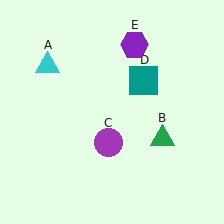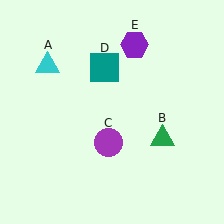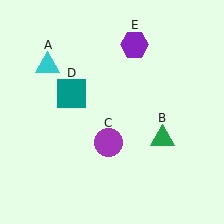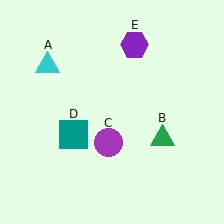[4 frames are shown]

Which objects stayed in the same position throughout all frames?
Cyan triangle (object A) and green triangle (object B) and purple circle (object C) and purple hexagon (object E) remained stationary.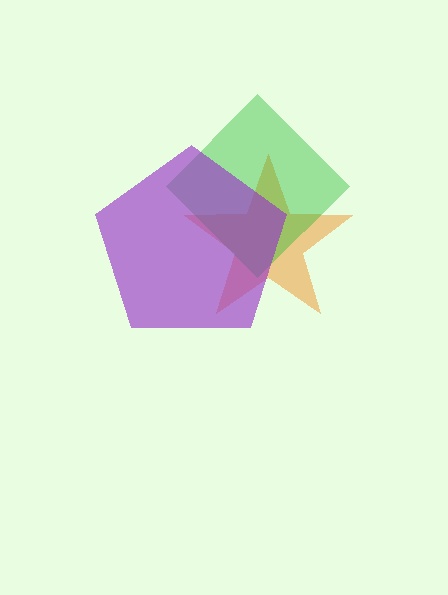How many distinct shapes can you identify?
There are 3 distinct shapes: an orange star, a green diamond, a purple pentagon.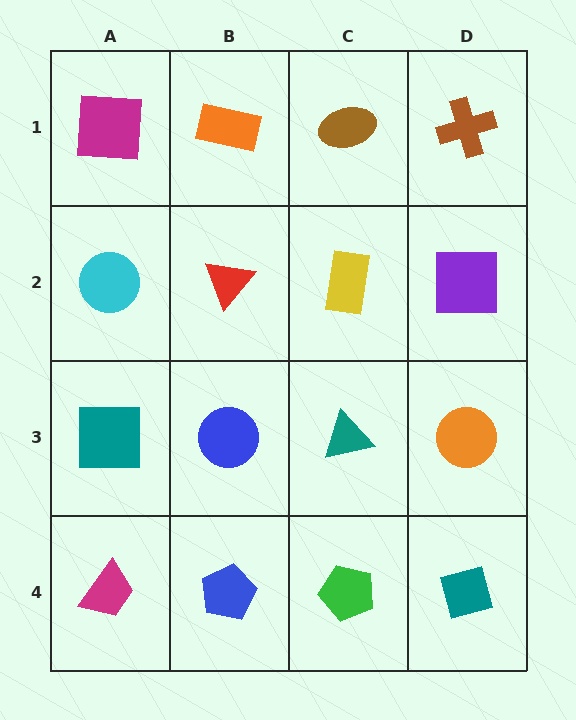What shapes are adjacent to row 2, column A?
A magenta square (row 1, column A), a teal square (row 3, column A), a red triangle (row 2, column B).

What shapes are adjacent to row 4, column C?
A teal triangle (row 3, column C), a blue pentagon (row 4, column B), a teal diamond (row 4, column D).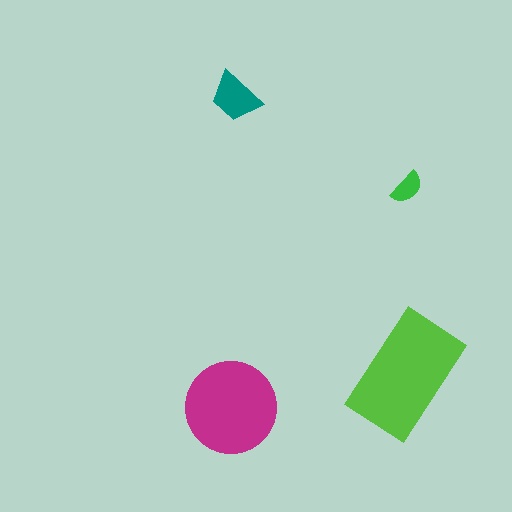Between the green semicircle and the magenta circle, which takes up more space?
The magenta circle.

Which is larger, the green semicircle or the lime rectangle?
The lime rectangle.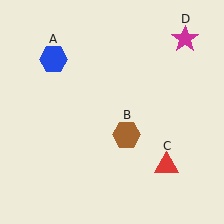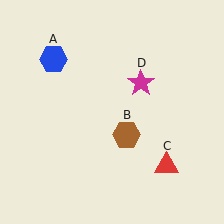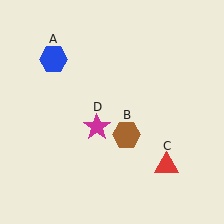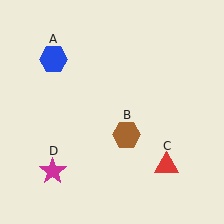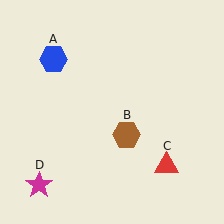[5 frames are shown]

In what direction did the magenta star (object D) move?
The magenta star (object D) moved down and to the left.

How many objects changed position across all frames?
1 object changed position: magenta star (object D).